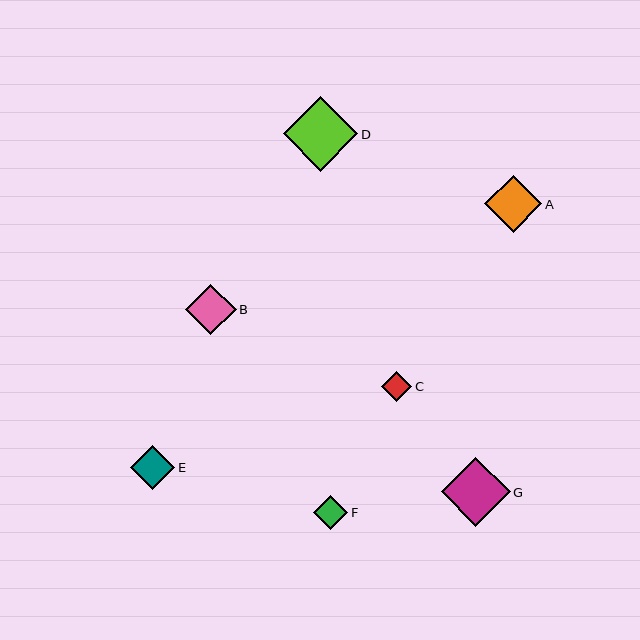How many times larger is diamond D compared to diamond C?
Diamond D is approximately 2.5 times the size of diamond C.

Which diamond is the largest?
Diamond D is the largest with a size of approximately 74 pixels.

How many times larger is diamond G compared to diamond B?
Diamond G is approximately 1.4 times the size of diamond B.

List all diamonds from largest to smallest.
From largest to smallest: D, G, A, B, E, F, C.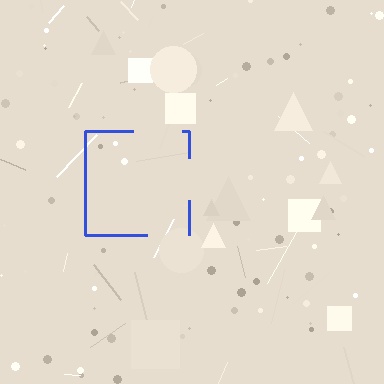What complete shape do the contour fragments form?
The contour fragments form a square.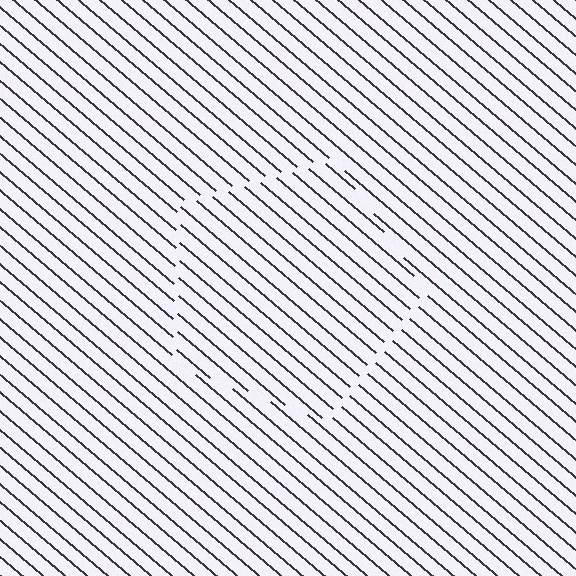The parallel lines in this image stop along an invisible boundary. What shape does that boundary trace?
An illusory pentagon. The interior of the shape contains the same grating, shifted by half a period — the contour is defined by the phase discontinuity where line-ends from the inner and outer gratings abut.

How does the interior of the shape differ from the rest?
The interior of the shape contains the same grating, shifted by half a period — the contour is defined by the phase discontinuity where line-ends from the inner and outer gratings abut.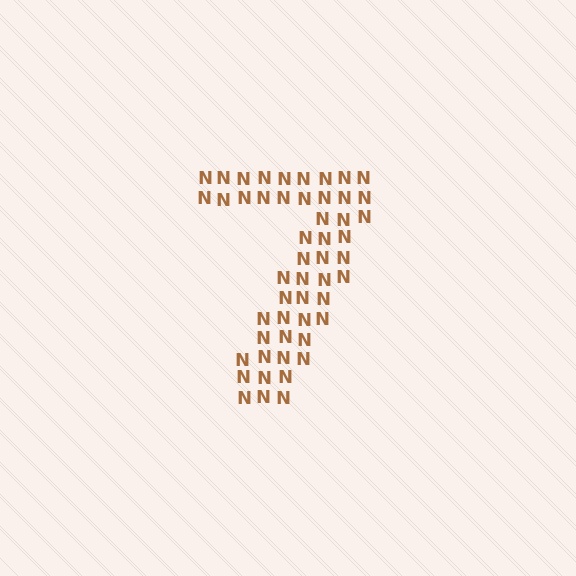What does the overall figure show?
The overall figure shows the digit 7.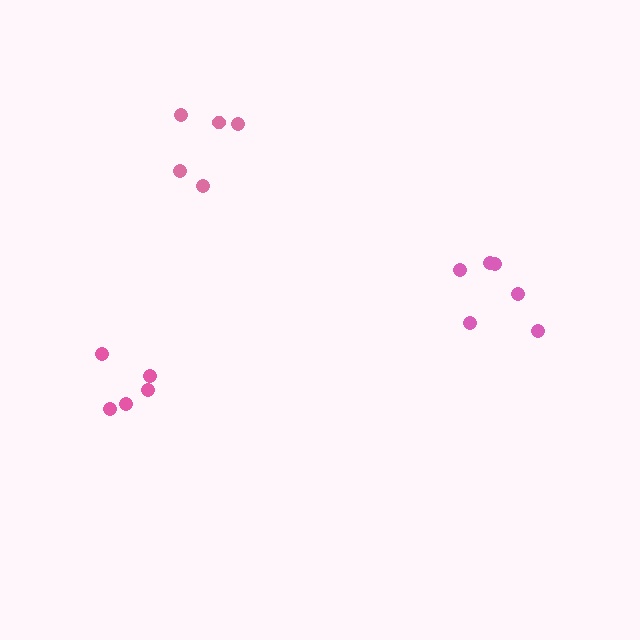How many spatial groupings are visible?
There are 3 spatial groupings.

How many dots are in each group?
Group 1: 5 dots, Group 2: 6 dots, Group 3: 5 dots (16 total).